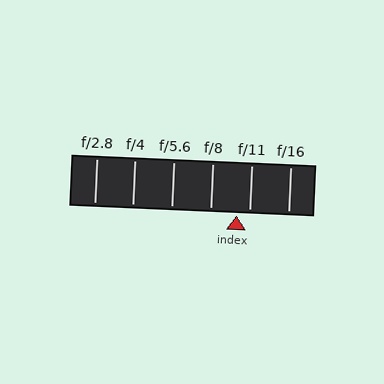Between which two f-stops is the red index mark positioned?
The index mark is between f/8 and f/11.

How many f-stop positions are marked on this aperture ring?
There are 6 f-stop positions marked.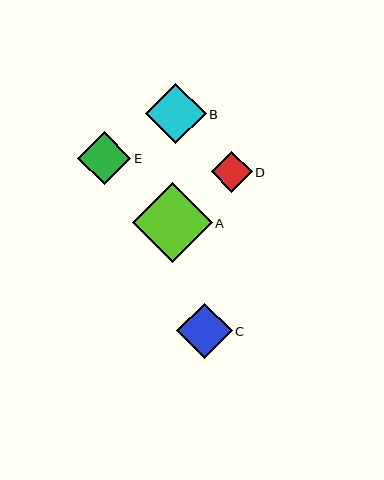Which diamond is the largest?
Diamond A is the largest with a size of approximately 80 pixels.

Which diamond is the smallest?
Diamond D is the smallest with a size of approximately 41 pixels.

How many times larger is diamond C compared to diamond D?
Diamond C is approximately 1.4 times the size of diamond D.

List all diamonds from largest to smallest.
From largest to smallest: A, B, C, E, D.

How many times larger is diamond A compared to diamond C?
Diamond A is approximately 1.4 times the size of diamond C.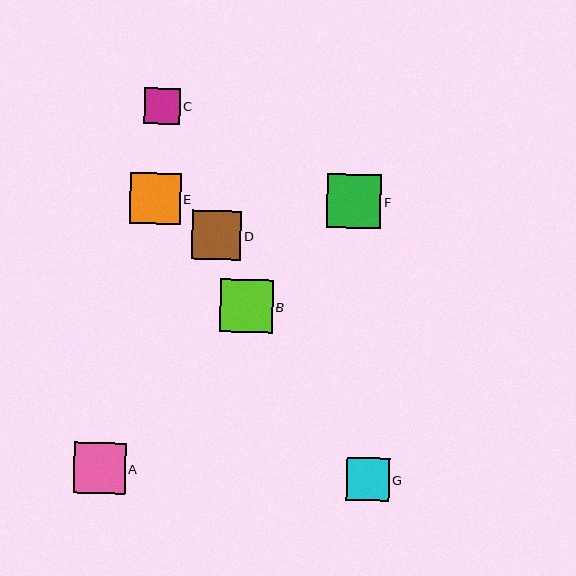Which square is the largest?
Square F is the largest with a size of approximately 54 pixels.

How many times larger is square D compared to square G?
Square D is approximately 1.1 times the size of square G.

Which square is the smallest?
Square C is the smallest with a size of approximately 36 pixels.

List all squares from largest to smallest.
From largest to smallest: F, B, A, E, D, G, C.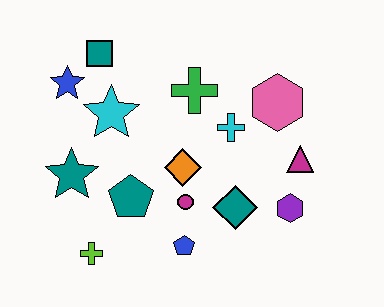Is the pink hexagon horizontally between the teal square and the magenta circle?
No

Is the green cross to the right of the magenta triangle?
No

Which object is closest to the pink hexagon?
The cyan cross is closest to the pink hexagon.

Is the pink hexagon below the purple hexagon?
No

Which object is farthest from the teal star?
The magenta triangle is farthest from the teal star.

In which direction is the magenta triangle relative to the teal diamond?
The magenta triangle is to the right of the teal diamond.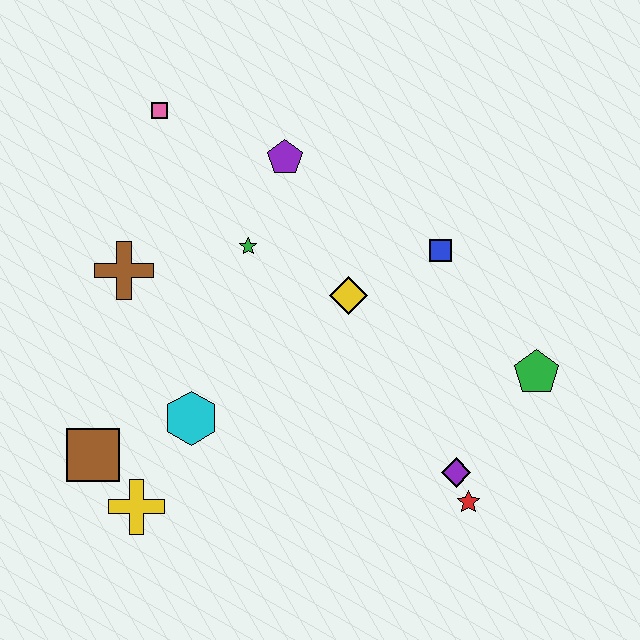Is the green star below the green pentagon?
No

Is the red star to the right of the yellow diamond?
Yes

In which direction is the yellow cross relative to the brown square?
The yellow cross is below the brown square.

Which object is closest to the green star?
The purple pentagon is closest to the green star.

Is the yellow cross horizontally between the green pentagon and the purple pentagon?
No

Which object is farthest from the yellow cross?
The green pentagon is farthest from the yellow cross.